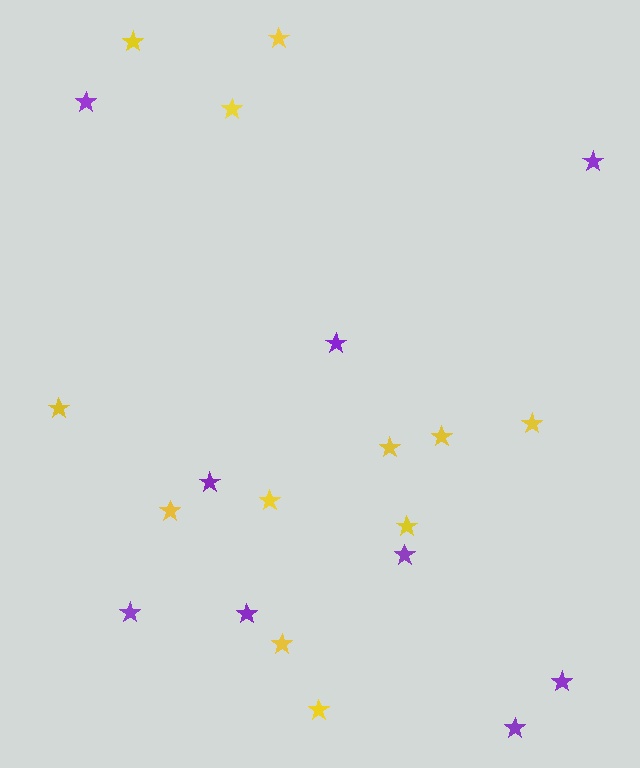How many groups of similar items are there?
There are 2 groups: one group of purple stars (9) and one group of yellow stars (12).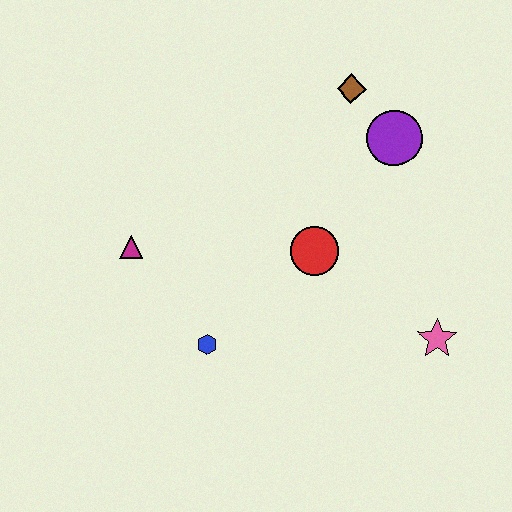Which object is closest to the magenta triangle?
The blue hexagon is closest to the magenta triangle.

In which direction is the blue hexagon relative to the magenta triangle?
The blue hexagon is below the magenta triangle.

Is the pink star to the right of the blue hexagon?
Yes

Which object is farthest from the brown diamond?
The blue hexagon is farthest from the brown diamond.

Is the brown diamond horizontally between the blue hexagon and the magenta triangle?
No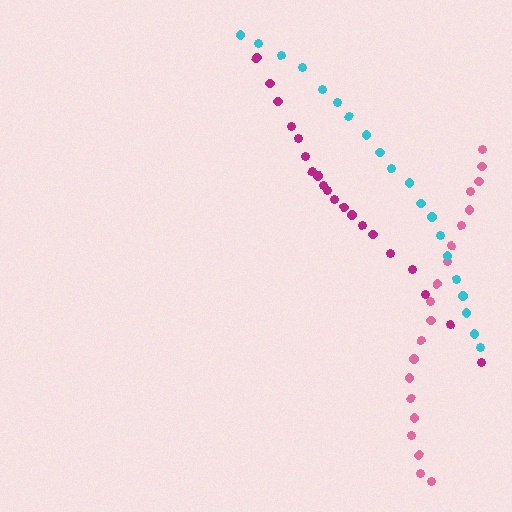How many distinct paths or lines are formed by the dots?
There are 3 distinct paths.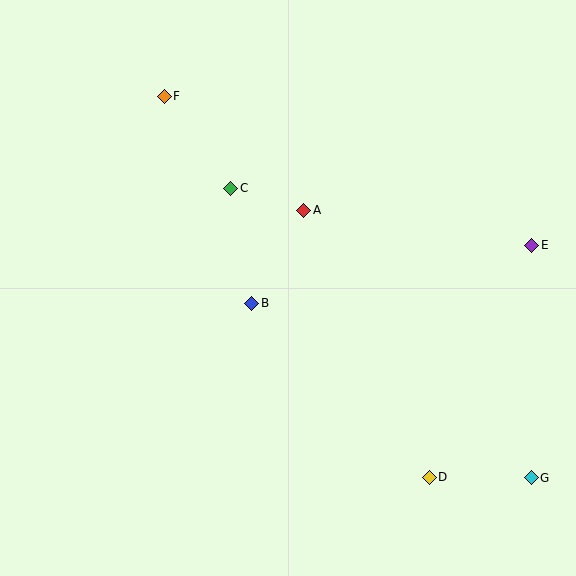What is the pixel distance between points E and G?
The distance between E and G is 232 pixels.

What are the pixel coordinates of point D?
Point D is at (429, 477).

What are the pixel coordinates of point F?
Point F is at (164, 96).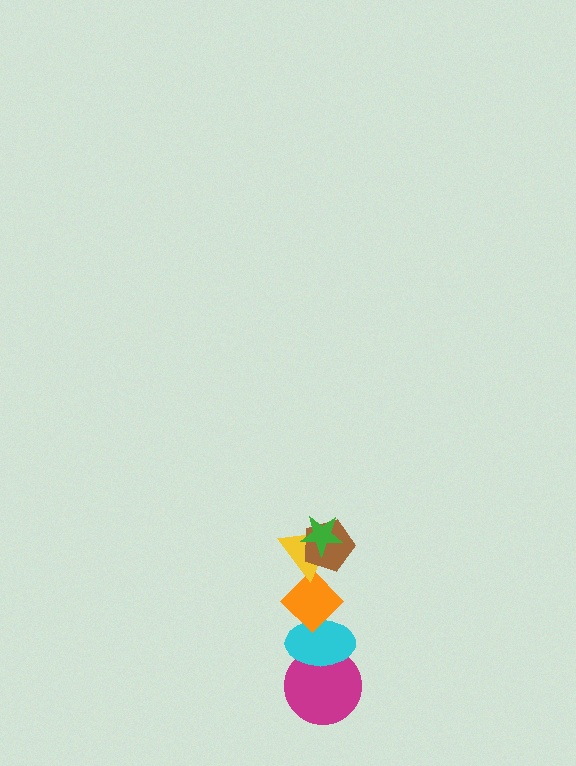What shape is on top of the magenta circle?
The cyan ellipse is on top of the magenta circle.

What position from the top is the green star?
The green star is 1st from the top.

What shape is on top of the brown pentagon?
The green star is on top of the brown pentagon.